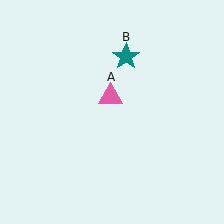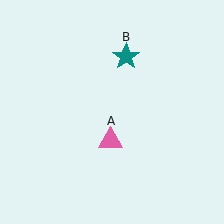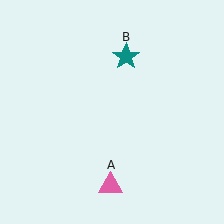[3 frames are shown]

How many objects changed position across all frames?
1 object changed position: pink triangle (object A).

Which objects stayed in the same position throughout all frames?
Teal star (object B) remained stationary.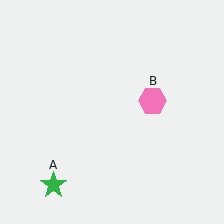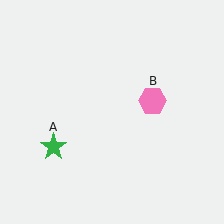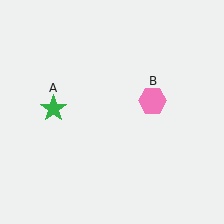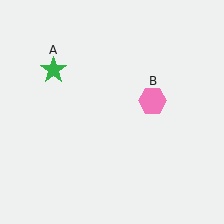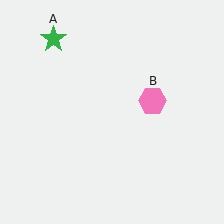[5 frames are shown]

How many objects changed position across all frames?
1 object changed position: green star (object A).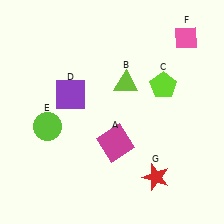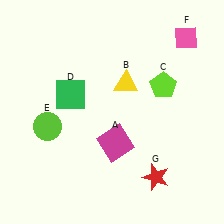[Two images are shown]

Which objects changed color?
B changed from lime to yellow. D changed from purple to green.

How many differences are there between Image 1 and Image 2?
There are 2 differences between the two images.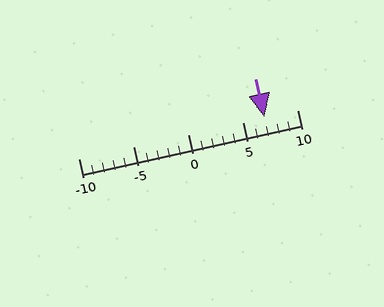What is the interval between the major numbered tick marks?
The major tick marks are spaced 5 units apart.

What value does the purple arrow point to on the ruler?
The purple arrow points to approximately 7.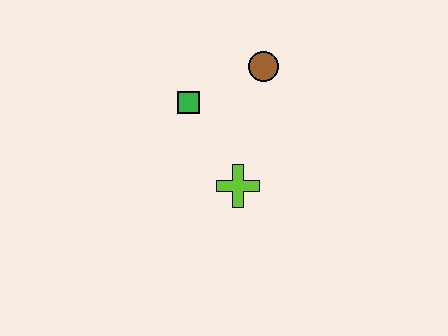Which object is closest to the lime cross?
The green square is closest to the lime cross.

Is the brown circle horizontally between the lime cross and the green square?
No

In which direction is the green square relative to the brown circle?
The green square is to the left of the brown circle.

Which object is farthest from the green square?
The lime cross is farthest from the green square.